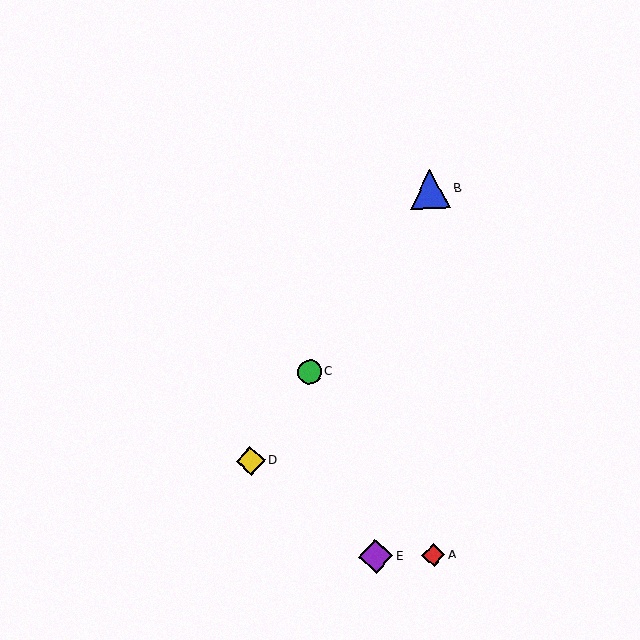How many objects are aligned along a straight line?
3 objects (B, C, D) are aligned along a straight line.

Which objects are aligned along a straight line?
Objects B, C, D are aligned along a straight line.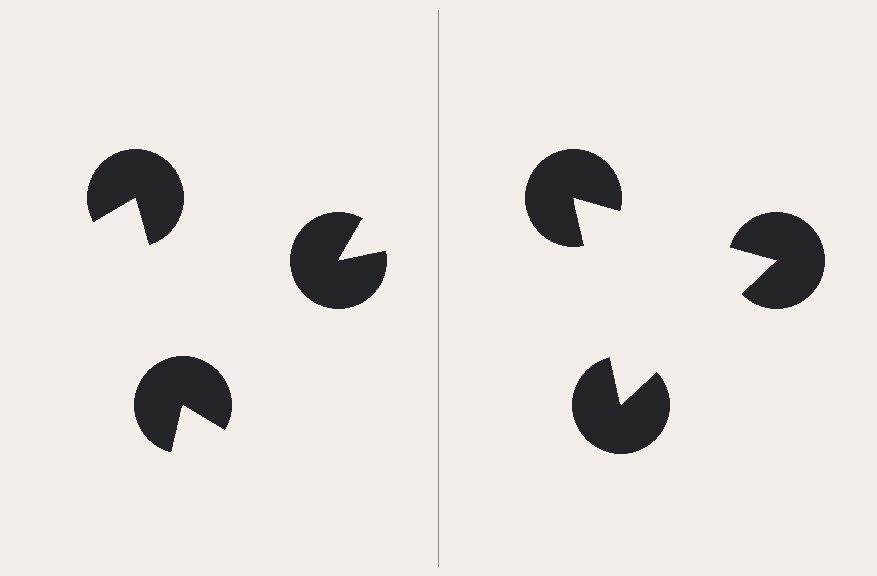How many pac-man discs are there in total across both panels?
6 — 3 on each side.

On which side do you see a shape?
An illusory triangle appears on the right side. On the left side the wedge cuts are rotated, so no coherent shape forms.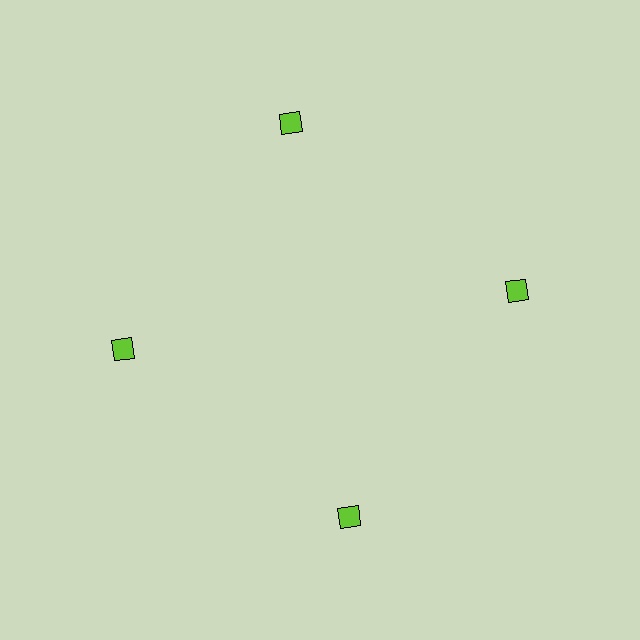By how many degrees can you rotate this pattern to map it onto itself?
The pattern maps onto itself every 90 degrees of rotation.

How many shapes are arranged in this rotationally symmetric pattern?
There are 4 shapes, arranged in 4 groups of 1.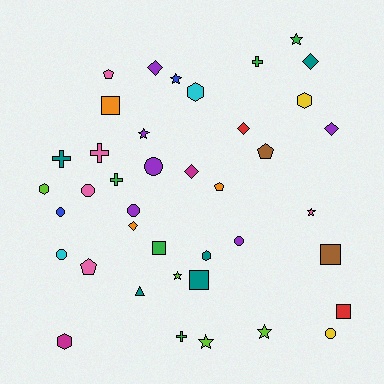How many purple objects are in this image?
There are 6 purple objects.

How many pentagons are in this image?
There are 4 pentagons.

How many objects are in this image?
There are 40 objects.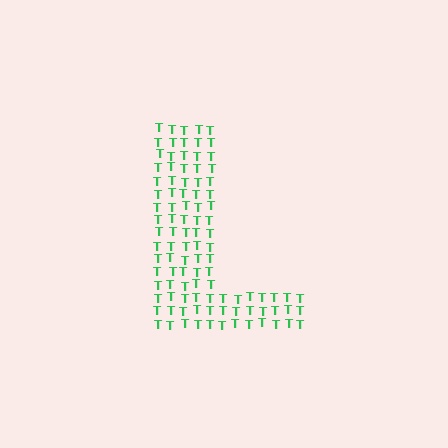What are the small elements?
The small elements are letter T's.